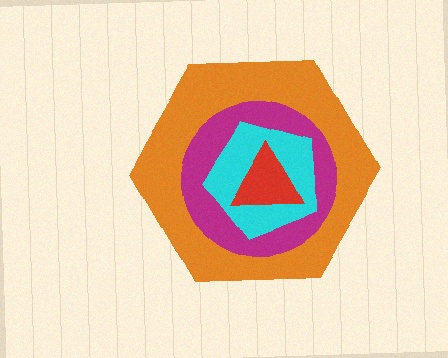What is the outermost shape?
The orange hexagon.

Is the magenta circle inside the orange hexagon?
Yes.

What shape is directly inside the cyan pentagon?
The red triangle.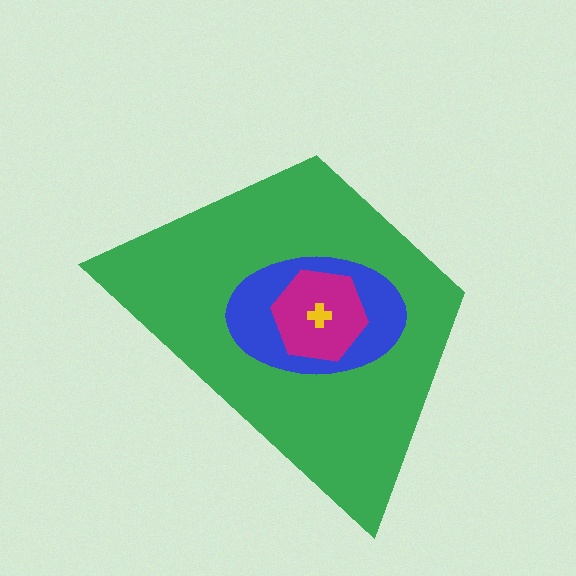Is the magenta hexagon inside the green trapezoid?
Yes.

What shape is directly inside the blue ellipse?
The magenta hexagon.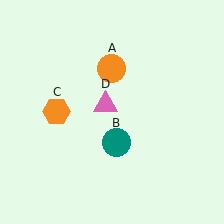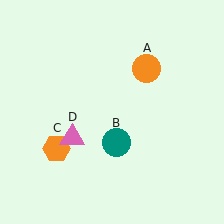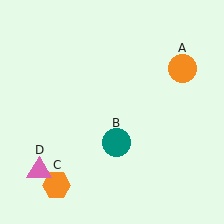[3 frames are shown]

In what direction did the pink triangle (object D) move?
The pink triangle (object D) moved down and to the left.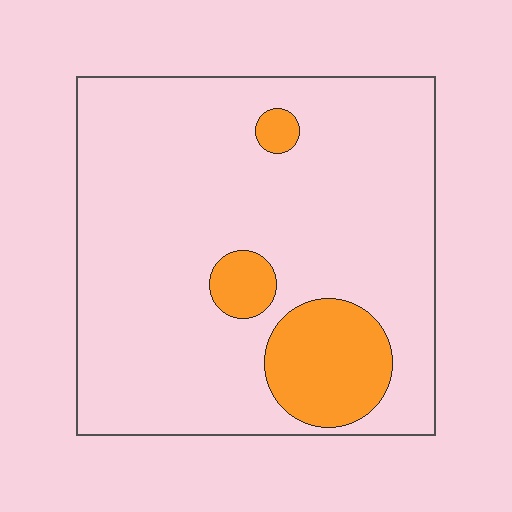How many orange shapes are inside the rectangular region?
3.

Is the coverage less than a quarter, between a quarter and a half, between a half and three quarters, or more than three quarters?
Less than a quarter.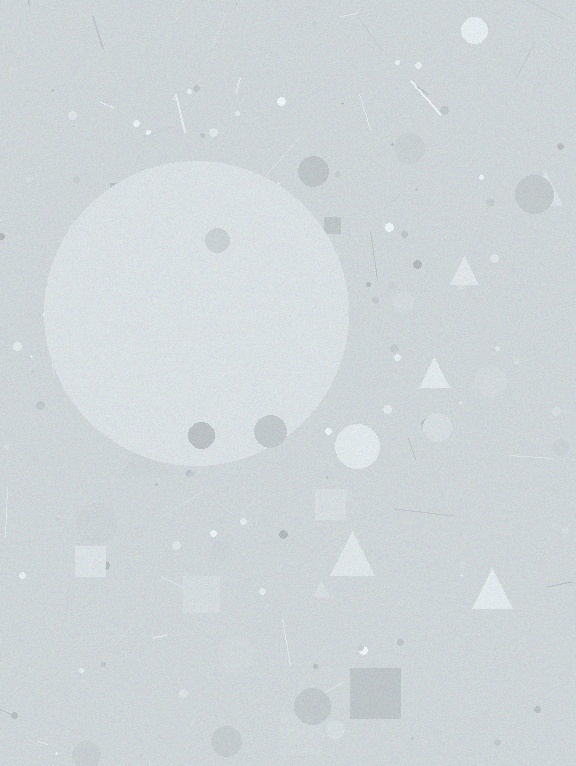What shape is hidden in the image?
A circle is hidden in the image.